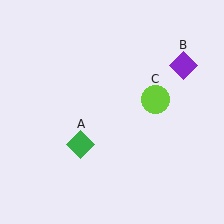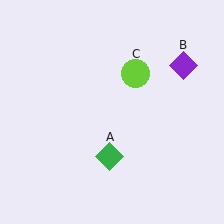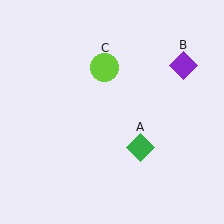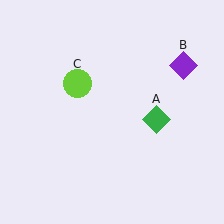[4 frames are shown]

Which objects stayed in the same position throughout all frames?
Purple diamond (object B) remained stationary.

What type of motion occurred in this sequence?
The green diamond (object A), lime circle (object C) rotated counterclockwise around the center of the scene.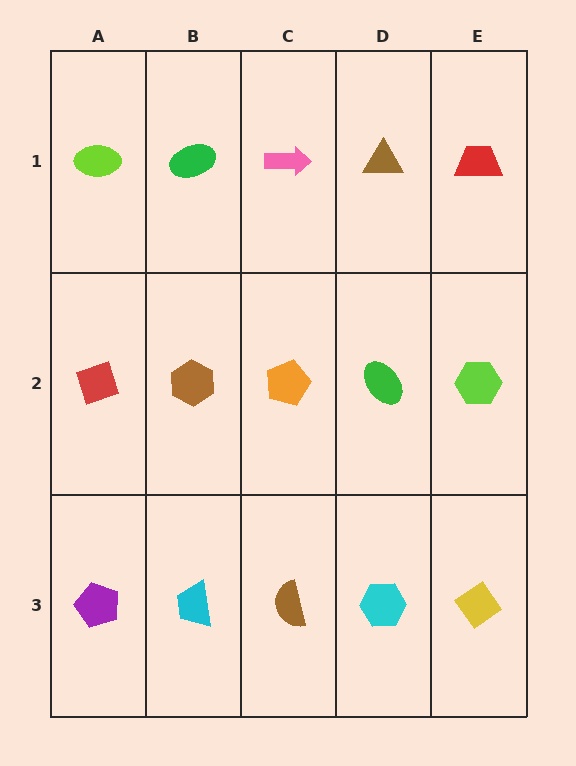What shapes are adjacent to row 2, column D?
A brown triangle (row 1, column D), a cyan hexagon (row 3, column D), an orange pentagon (row 2, column C), a lime hexagon (row 2, column E).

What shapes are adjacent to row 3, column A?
A red diamond (row 2, column A), a cyan trapezoid (row 3, column B).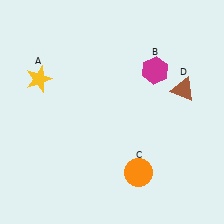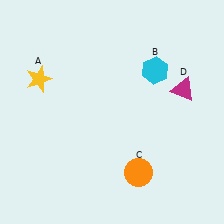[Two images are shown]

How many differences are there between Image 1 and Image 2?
There are 2 differences between the two images.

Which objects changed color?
B changed from magenta to cyan. D changed from brown to magenta.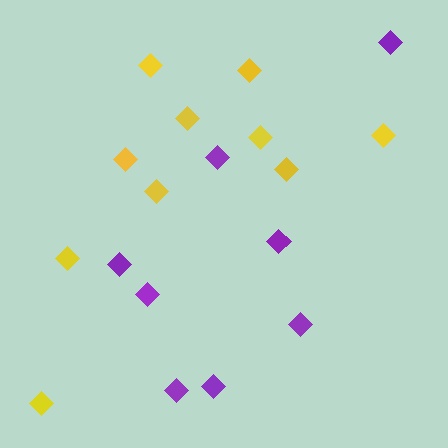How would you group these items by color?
There are 2 groups: one group of purple diamonds (8) and one group of yellow diamonds (10).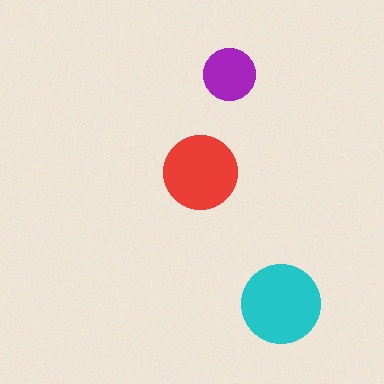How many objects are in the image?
There are 3 objects in the image.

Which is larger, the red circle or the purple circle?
The red one.